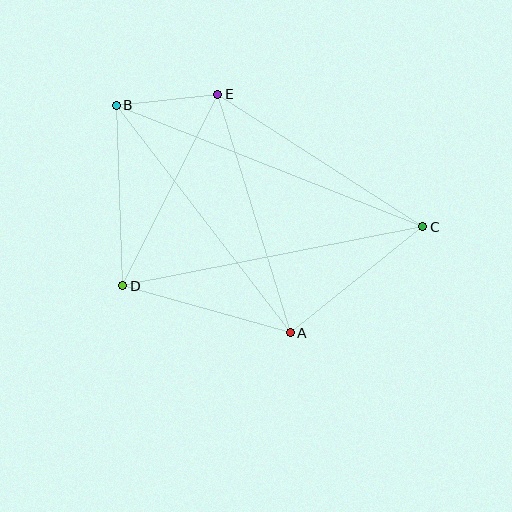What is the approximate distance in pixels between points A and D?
The distance between A and D is approximately 174 pixels.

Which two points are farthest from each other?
Points B and C are farthest from each other.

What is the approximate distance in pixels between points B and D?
The distance between B and D is approximately 181 pixels.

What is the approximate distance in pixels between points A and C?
The distance between A and C is approximately 169 pixels.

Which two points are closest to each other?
Points B and E are closest to each other.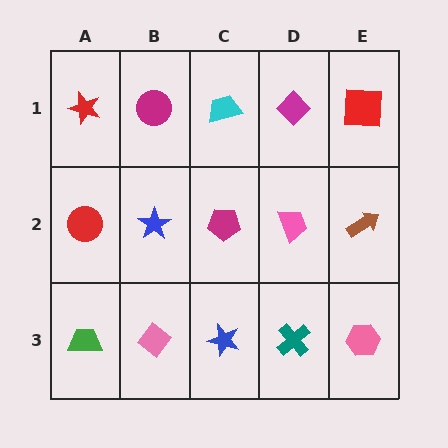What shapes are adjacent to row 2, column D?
A magenta diamond (row 1, column D), a teal cross (row 3, column D), a magenta pentagon (row 2, column C), a brown arrow (row 2, column E).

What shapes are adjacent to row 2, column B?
A magenta circle (row 1, column B), a pink diamond (row 3, column B), a red circle (row 2, column A), a magenta pentagon (row 2, column C).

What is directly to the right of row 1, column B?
A cyan trapezoid.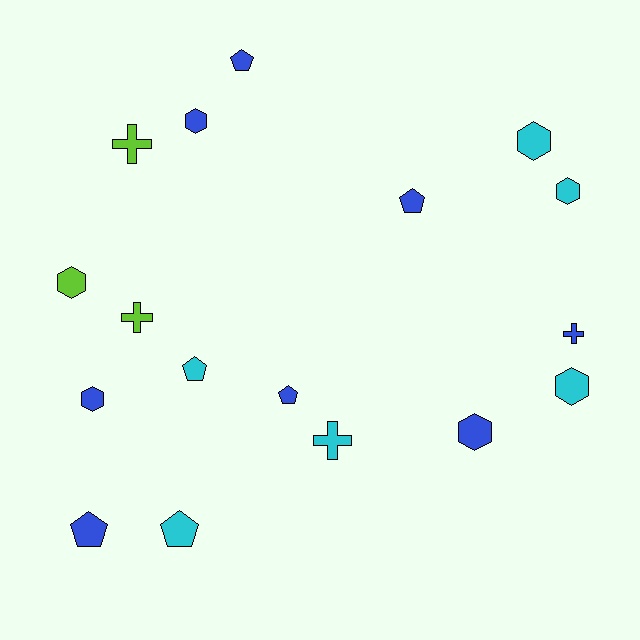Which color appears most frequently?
Blue, with 8 objects.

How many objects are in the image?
There are 17 objects.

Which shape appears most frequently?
Hexagon, with 7 objects.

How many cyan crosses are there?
There is 1 cyan cross.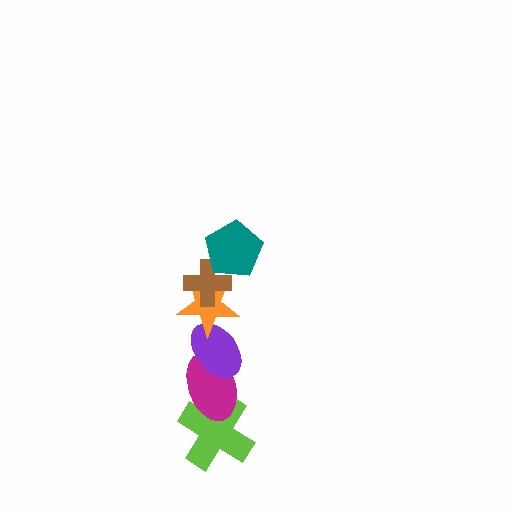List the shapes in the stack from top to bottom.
From top to bottom: the teal pentagon, the brown cross, the orange star, the purple ellipse, the magenta ellipse, the lime cross.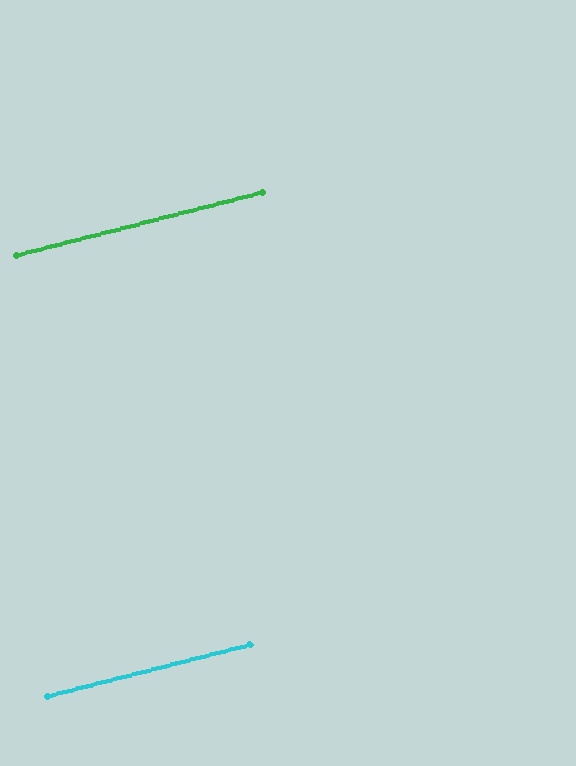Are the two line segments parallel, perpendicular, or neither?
Parallel — their directions differ by only 0.2°.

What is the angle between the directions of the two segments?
Approximately 0 degrees.